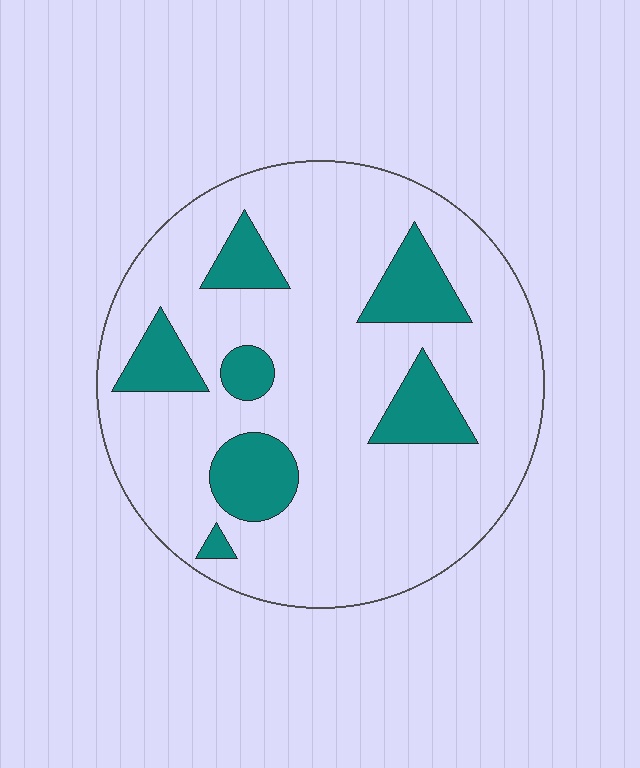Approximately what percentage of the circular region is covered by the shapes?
Approximately 20%.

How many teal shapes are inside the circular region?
7.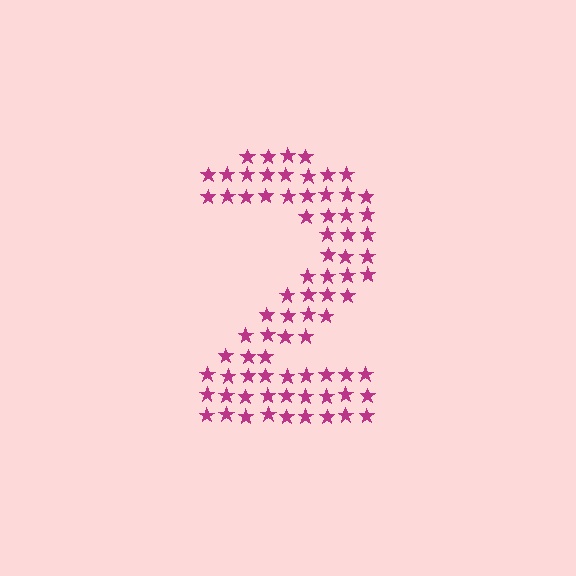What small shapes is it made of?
It is made of small stars.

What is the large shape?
The large shape is the digit 2.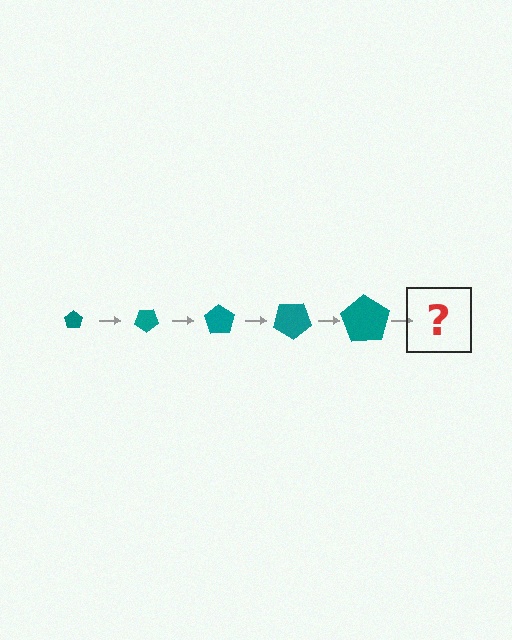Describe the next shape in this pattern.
It should be a pentagon, larger than the previous one and rotated 175 degrees from the start.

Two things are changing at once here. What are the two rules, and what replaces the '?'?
The two rules are that the pentagon grows larger each step and it rotates 35 degrees each step. The '?' should be a pentagon, larger than the previous one and rotated 175 degrees from the start.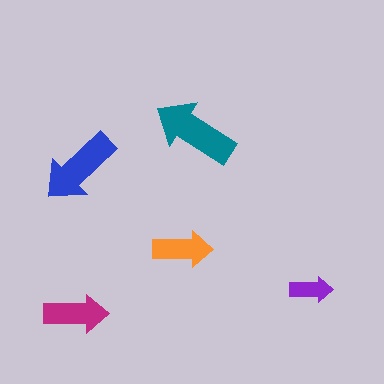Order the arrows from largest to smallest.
the teal one, the blue one, the magenta one, the orange one, the purple one.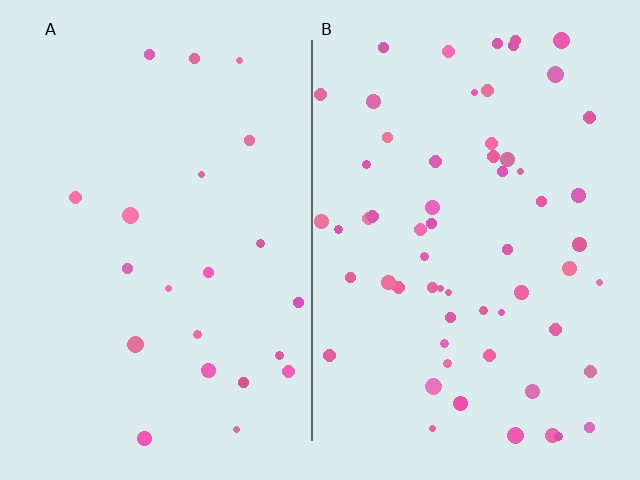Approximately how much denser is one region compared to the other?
Approximately 2.7× — region B over region A.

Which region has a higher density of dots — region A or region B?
B (the right).